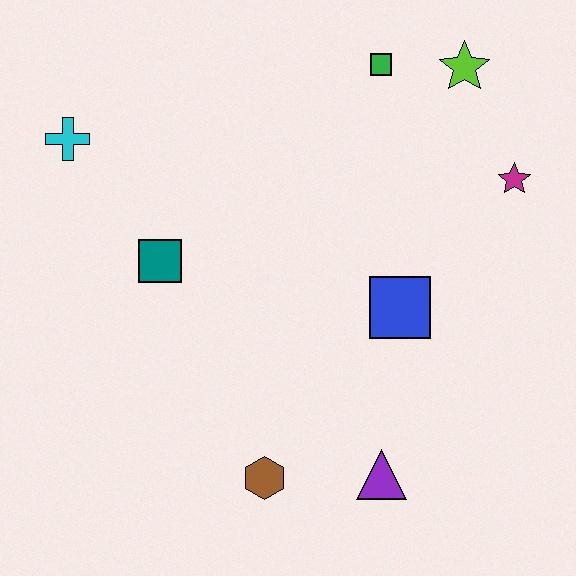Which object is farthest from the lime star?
The brown hexagon is farthest from the lime star.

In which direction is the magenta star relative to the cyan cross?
The magenta star is to the right of the cyan cross.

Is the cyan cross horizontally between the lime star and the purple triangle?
No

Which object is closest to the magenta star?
The lime star is closest to the magenta star.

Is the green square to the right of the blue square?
No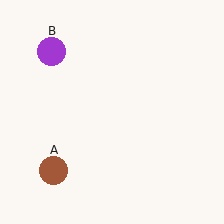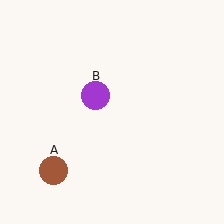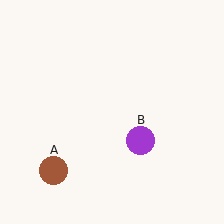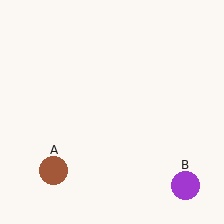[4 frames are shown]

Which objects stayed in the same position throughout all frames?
Brown circle (object A) remained stationary.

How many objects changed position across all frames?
1 object changed position: purple circle (object B).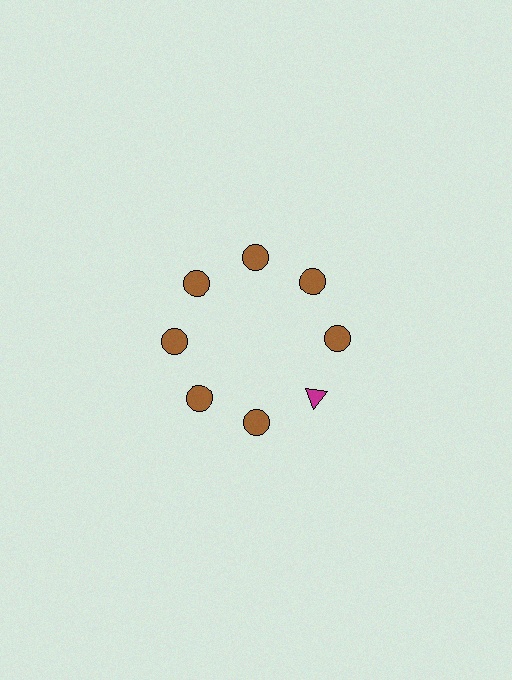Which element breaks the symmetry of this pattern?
The magenta triangle at roughly the 4 o'clock position breaks the symmetry. All other shapes are brown circles.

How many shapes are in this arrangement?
There are 8 shapes arranged in a ring pattern.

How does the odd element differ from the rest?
It differs in both color (magenta instead of brown) and shape (triangle instead of circle).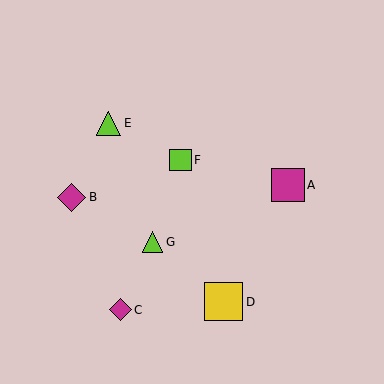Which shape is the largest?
The yellow square (labeled D) is the largest.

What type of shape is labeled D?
Shape D is a yellow square.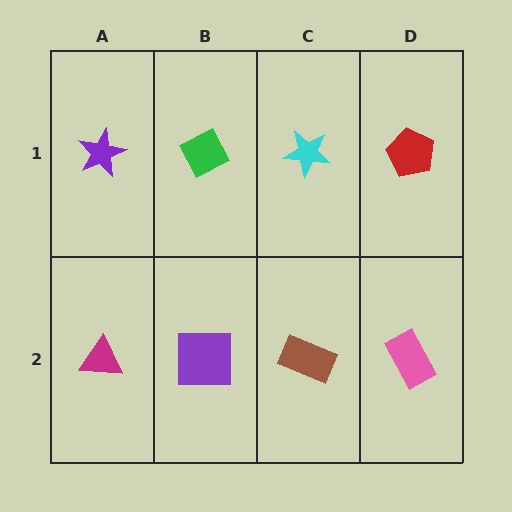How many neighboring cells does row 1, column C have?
3.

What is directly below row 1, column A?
A magenta triangle.